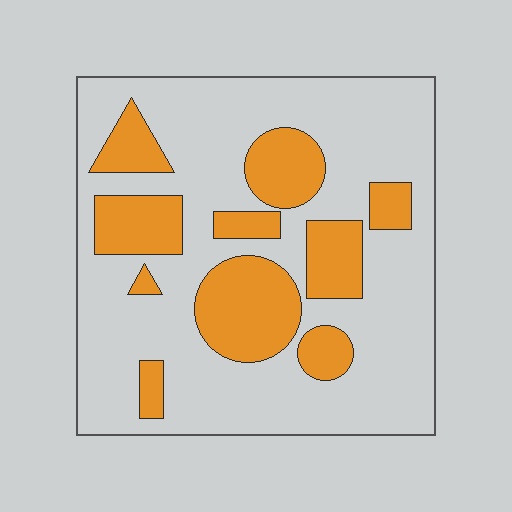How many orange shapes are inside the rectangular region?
10.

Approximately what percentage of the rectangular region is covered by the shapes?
Approximately 30%.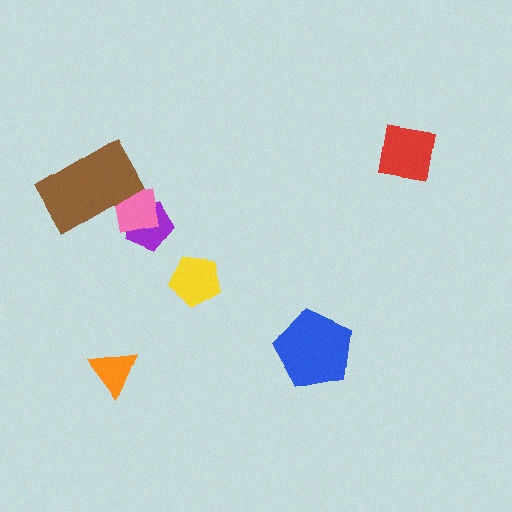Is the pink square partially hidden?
Yes, it is partially covered by another shape.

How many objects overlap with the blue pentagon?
0 objects overlap with the blue pentagon.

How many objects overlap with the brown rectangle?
1 object overlaps with the brown rectangle.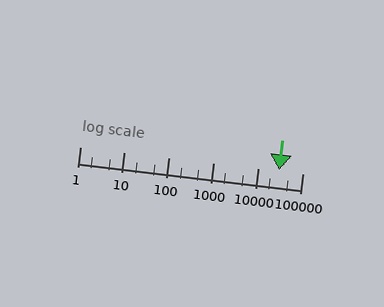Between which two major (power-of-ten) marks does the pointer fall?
The pointer is between 10000 and 100000.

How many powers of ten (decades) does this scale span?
The scale spans 5 decades, from 1 to 100000.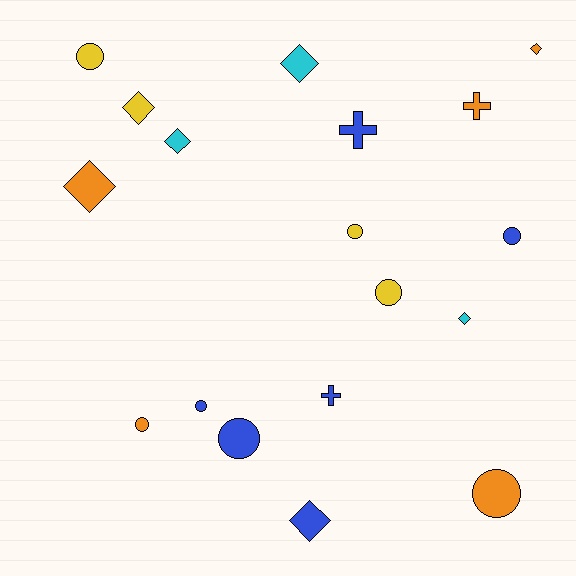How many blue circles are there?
There are 3 blue circles.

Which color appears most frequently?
Blue, with 6 objects.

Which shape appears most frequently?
Circle, with 8 objects.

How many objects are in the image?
There are 18 objects.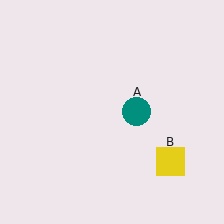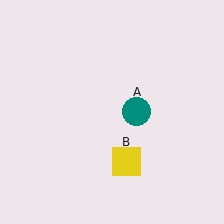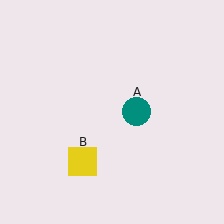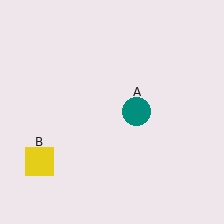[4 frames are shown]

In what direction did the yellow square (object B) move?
The yellow square (object B) moved left.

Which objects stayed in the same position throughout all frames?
Teal circle (object A) remained stationary.